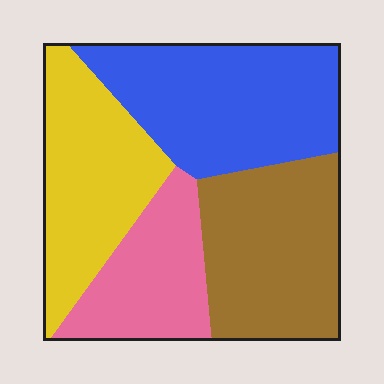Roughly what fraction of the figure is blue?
Blue covers around 30% of the figure.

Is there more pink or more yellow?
Yellow.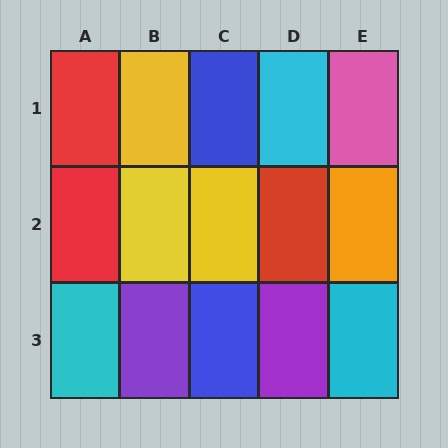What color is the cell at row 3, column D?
Purple.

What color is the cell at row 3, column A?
Cyan.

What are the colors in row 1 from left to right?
Red, yellow, blue, cyan, pink.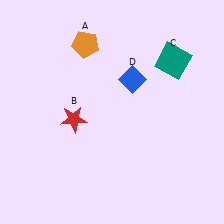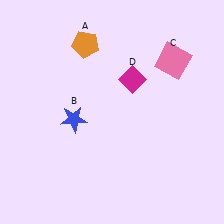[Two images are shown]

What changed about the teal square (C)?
In Image 1, C is teal. In Image 2, it changed to pink.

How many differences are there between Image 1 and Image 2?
There are 3 differences between the two images.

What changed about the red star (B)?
In Image 1, B is red. In Image 2, it changed to blue.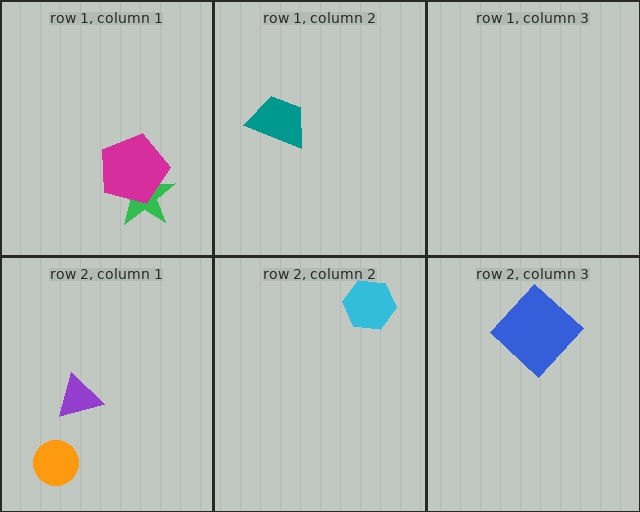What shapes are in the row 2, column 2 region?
The cyan hexagon.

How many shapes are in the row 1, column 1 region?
2.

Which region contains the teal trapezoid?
The row 1, column 2 region.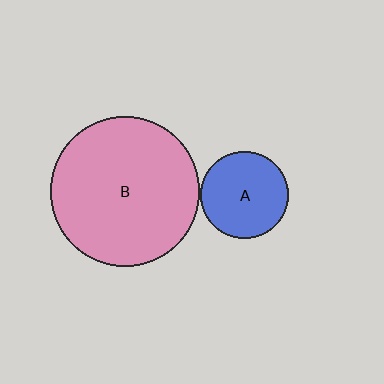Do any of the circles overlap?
No, none of the circles overlap.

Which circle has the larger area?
Circle B (pink).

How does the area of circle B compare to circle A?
Approximately 2.9 times.